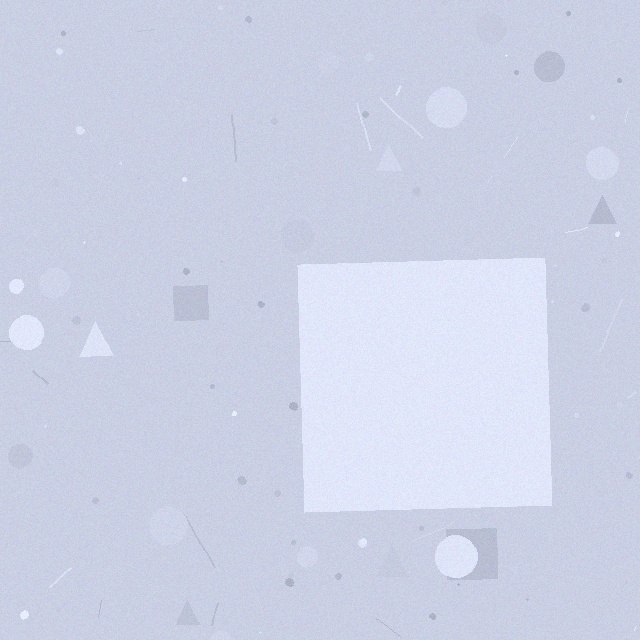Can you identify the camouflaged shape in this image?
The camouflaged shape is a square.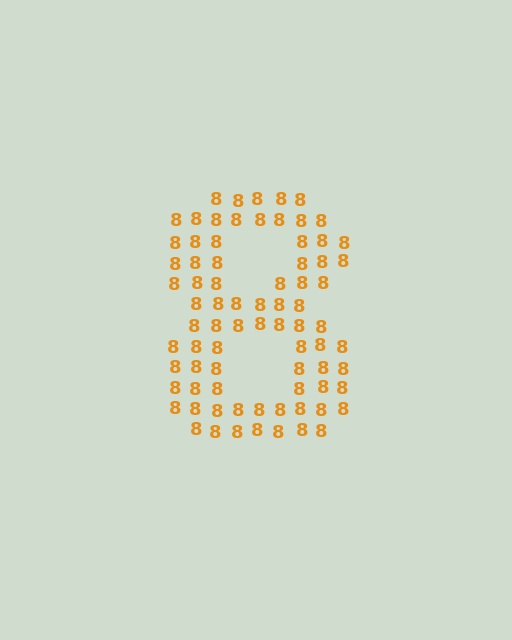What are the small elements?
The small elements are digit 8's.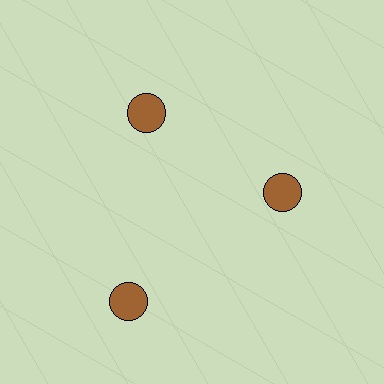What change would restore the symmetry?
The symmetry would be restored by moving it inward, back onto the ring so that all 3 circles sit at equal angles and equal distance from the center.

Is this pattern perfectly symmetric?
No. The 3 brown circles are arranged in a ring, but one element near the 7 o'clock position is pushed outward from the center, breaking the 3-fold rotational symmetry.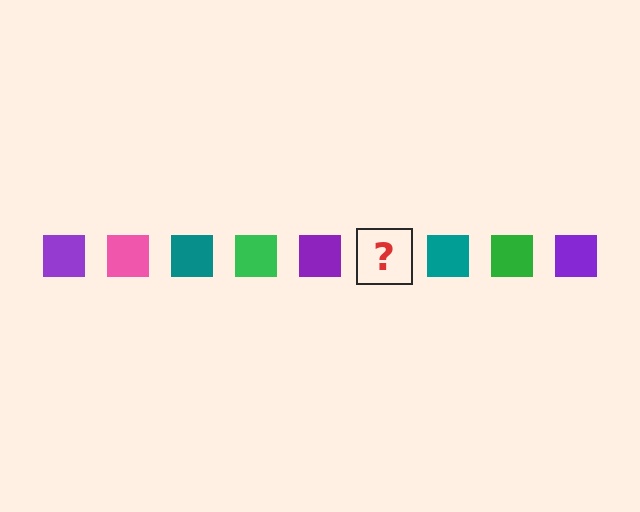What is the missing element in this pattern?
The missing element is a pink square.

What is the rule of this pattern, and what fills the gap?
The rule is that the pattern cycles through purple, pink, teal, green squares. The gap should be filled with a pink square.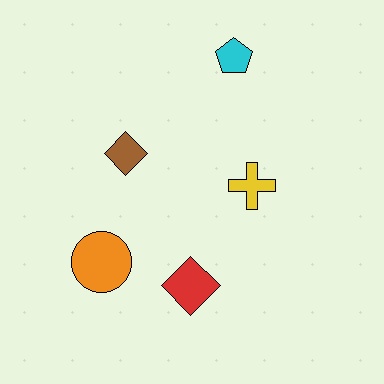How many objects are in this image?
There are 5 objects.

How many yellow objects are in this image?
There is 1 yellow object.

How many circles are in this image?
There is 1 circle.